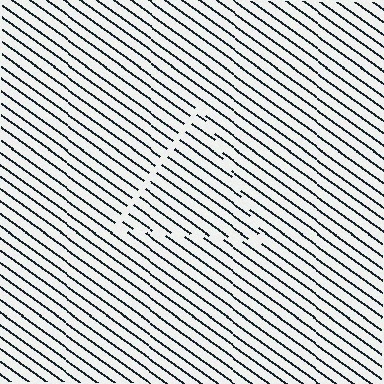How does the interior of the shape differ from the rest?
The interior of the shape contains the same grating, shifted by half a period — the contour is defined by the phase discontinuity where line-ends from the inner and outer gratings abut.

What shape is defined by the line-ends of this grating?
An illusory triangle. The interior of the shape contains the same grating, shifted by half a period — the contour is defined by the phase discontinuity where line-ends from the inner and outer gratings abut.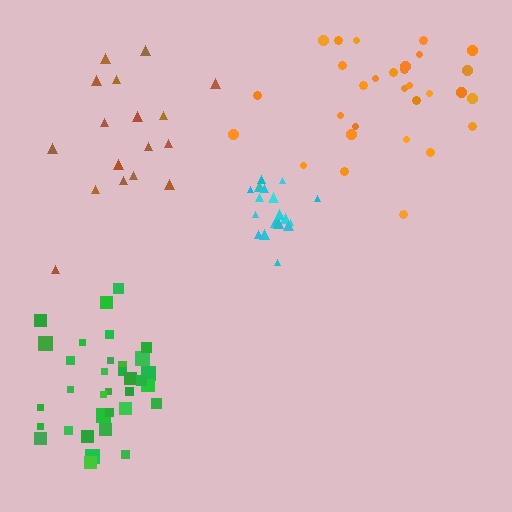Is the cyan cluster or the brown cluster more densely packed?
Cyan.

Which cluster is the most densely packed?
Cyan.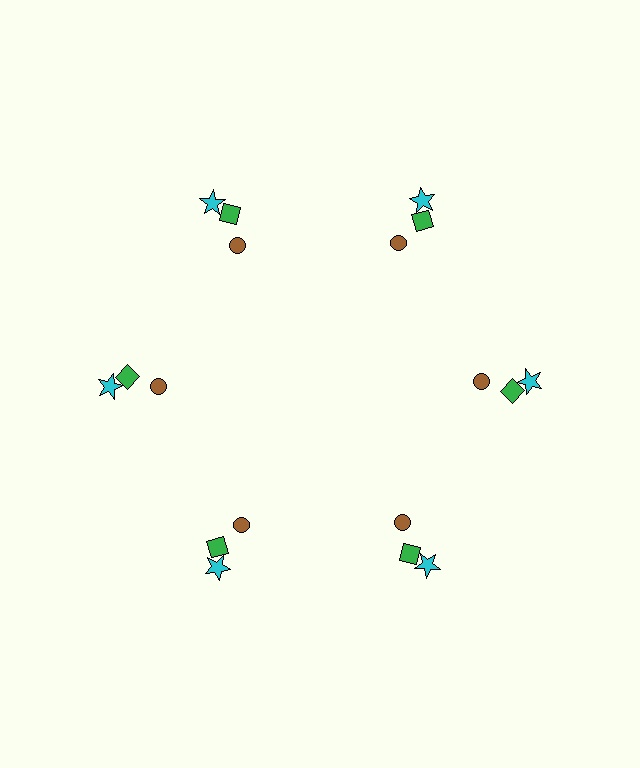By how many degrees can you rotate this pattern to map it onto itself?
The pattern maps onto itself every 60 degrees of rotation.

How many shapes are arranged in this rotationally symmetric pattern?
There are 18 shapes, arranged in 6 groups of 3.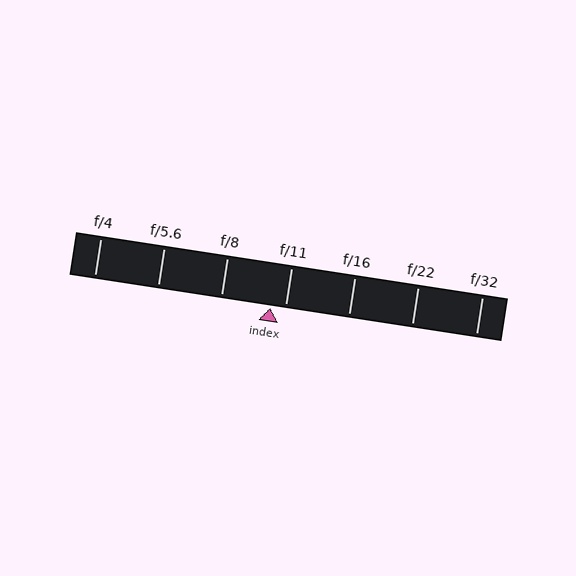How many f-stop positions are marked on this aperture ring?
There are 7 f-stop positions marked.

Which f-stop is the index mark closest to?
The index mark is closest to f/11.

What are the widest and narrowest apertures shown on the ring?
The widest aperture shown is f/4 and the narrowest is f/32.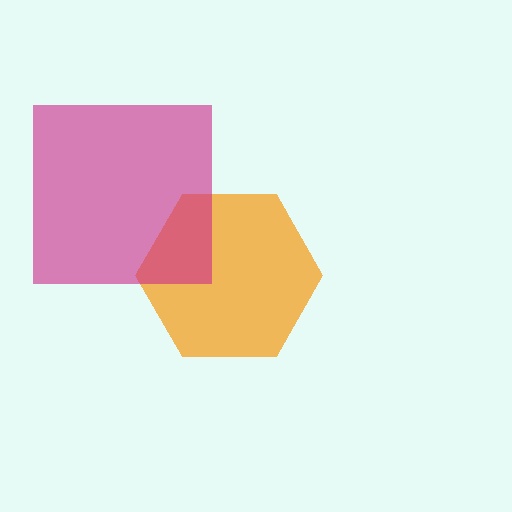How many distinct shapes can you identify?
There are 2 distinct shapes: an orange hexagon, a magenta square.